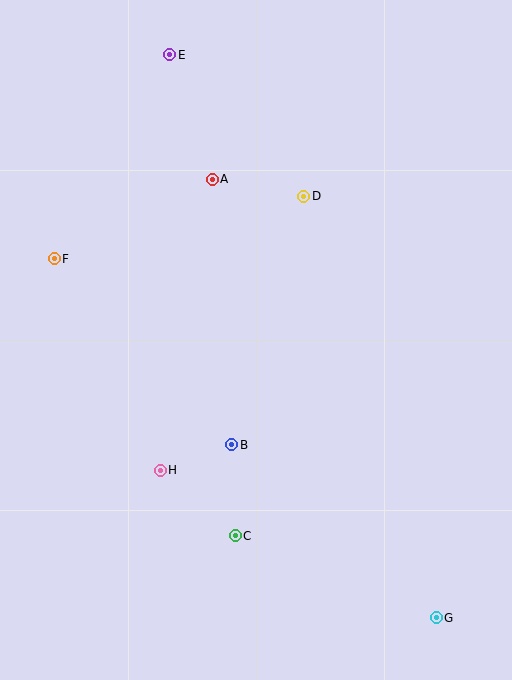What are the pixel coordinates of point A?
Point A is at (212, 179).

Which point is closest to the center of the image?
Point B at (232, 445) is closest to the center.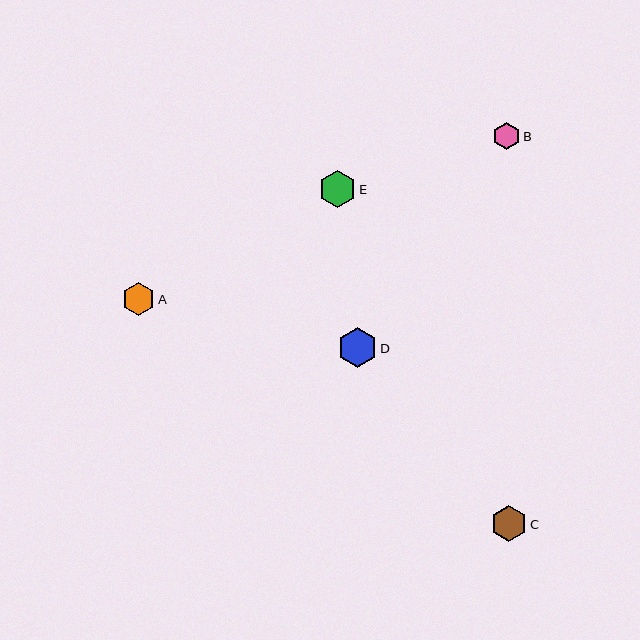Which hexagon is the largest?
Hexagon D is the largest with a size of approximately 40 pixels.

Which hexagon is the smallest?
Hexagon B is the smallest with a size of approximately 28 pixels.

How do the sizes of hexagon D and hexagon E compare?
Hexagon D and hexagon E are approximately the same size.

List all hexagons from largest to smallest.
From largest to smallest: D, E, C, A, B.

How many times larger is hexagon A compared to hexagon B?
Hexagon A is approximately 1.2 times the size of hexagon B.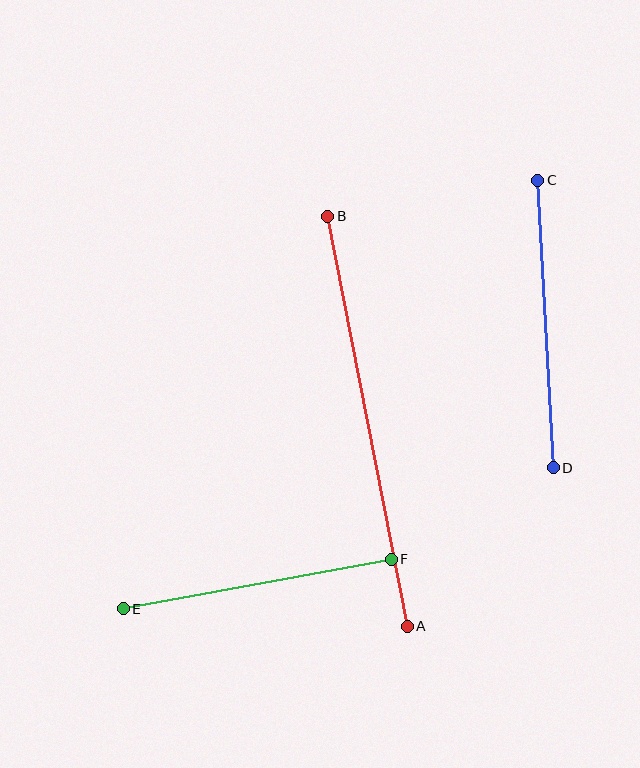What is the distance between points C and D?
The distance is approximately 288 pixels.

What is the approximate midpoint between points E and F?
The midpoint is at approximately (257, 584) pixels.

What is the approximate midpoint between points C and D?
The midpoint is at approximately (546, 324) pixels.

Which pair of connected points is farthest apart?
Points A and B are farthest apart.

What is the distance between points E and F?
The distance is approximately 273 pixels.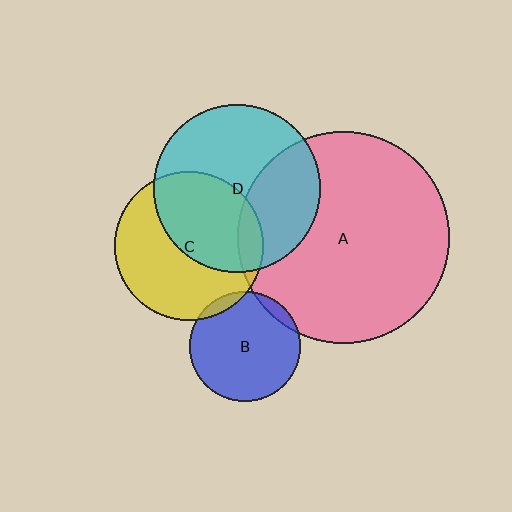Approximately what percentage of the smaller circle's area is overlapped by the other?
Approximately 10%.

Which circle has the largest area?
Circle A (pink).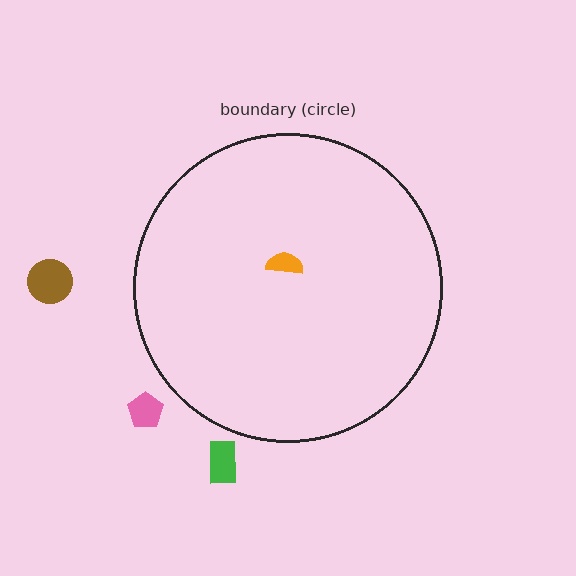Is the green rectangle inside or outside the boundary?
Outside.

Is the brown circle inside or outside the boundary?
Outside.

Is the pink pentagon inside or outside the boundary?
Outside.